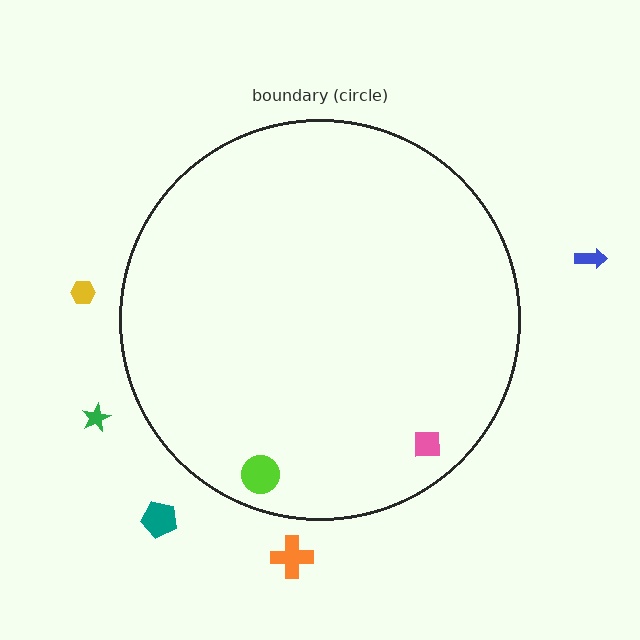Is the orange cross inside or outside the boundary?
Outside.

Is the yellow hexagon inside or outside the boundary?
Outside.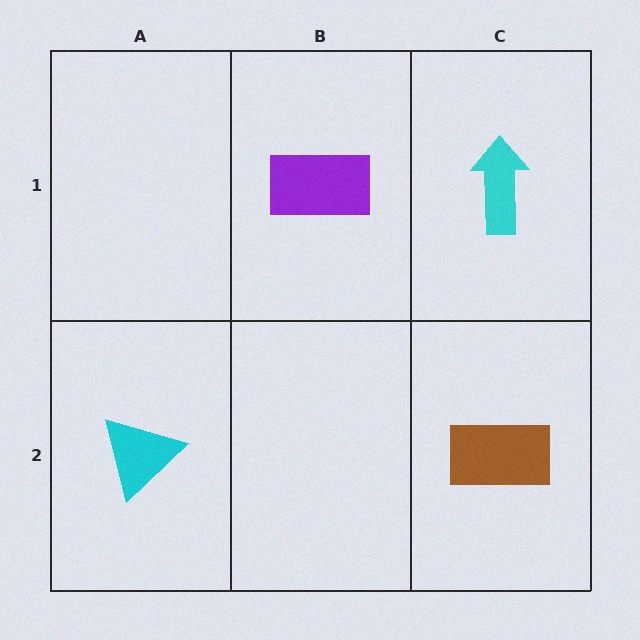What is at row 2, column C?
A brown rectangle.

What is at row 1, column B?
A purple rectangle.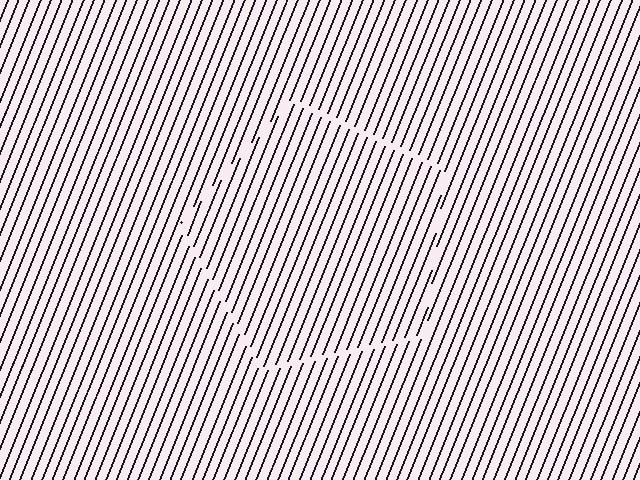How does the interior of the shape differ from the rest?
The interior of the shape contains the same grating, shifted by half a period — the contour is defined by the phase discontinuity where line-ends from the inner and outer gratings abut.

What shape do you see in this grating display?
An illusory pentagon. The interior of the shape contains the same grating, shifted by half a period — the contour is defined by the phase discontinuity where line-ends from the inner and outer gratings abut.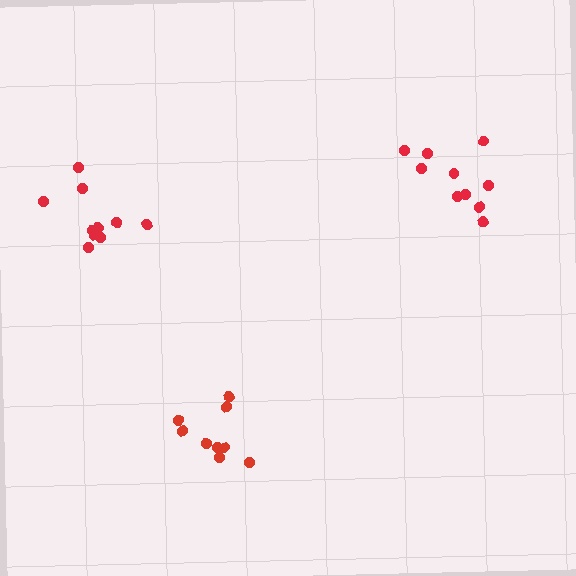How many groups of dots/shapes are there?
There are 3 groups.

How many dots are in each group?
Group 1: 9 dots, Group 2: 10 dots, Group 3: 10 dots (29 total).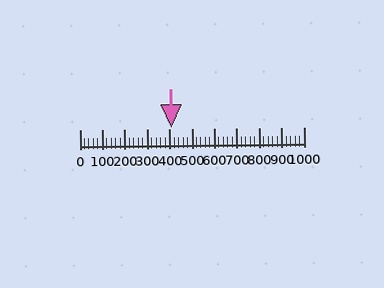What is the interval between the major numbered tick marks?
The major tick marks are spaced 100 units apart.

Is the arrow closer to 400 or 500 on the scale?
The arrow is closer to 400.